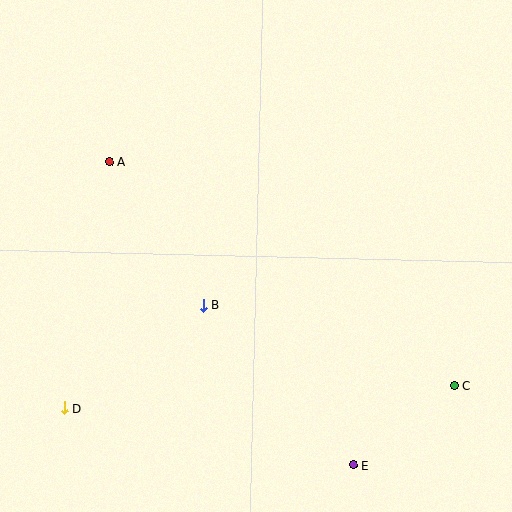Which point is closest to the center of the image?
Point B at (203, 305) is closest to the center.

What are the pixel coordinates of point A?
Point A is at (109, 162).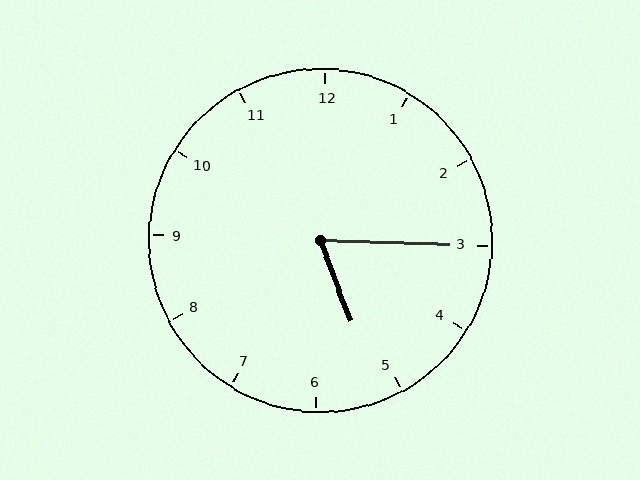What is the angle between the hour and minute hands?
Approximately 68 degrees.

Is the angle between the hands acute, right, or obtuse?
It is acute.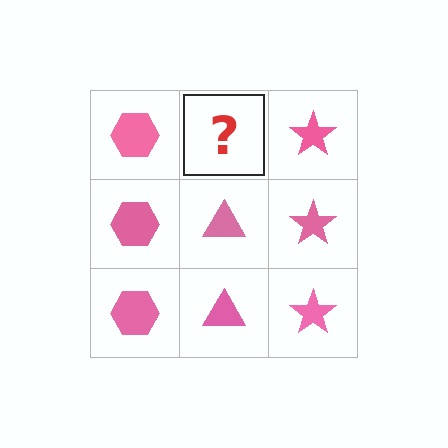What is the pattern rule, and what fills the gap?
The rule is that each column has a consistent shape. The gap should be filled with a pink triangle.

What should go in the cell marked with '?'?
The missing cell should contain a pink triangle.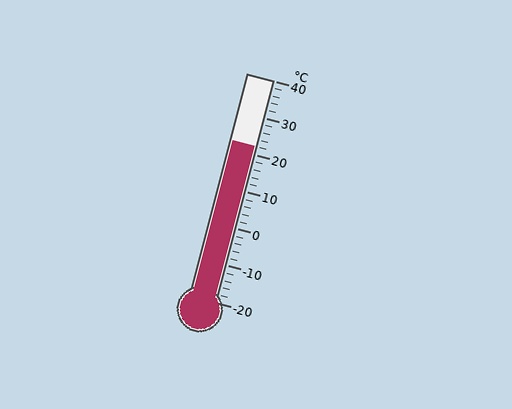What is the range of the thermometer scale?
The thermometer scale ranges from -20°C to 40°C.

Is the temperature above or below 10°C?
The temperature is above 10°C.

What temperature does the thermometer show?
The thermometer shows approximately 22°C.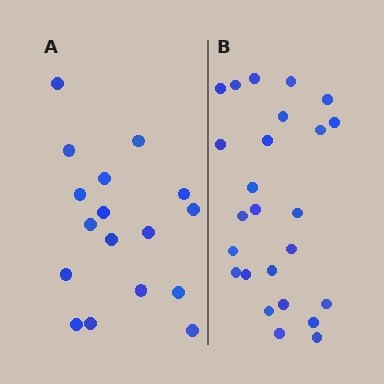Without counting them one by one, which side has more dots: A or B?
Region B (the right region) has more dots.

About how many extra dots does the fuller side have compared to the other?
Region B has roughly 8 or so more dots than region A.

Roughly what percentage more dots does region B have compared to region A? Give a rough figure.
About 45% more.